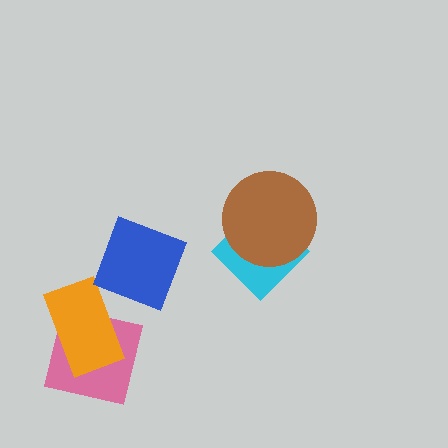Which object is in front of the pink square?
The orange rectangle is in front of the pink square.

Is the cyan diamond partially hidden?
Yes, it is partially covered by another shape.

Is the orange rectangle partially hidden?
No, no other shape covers it.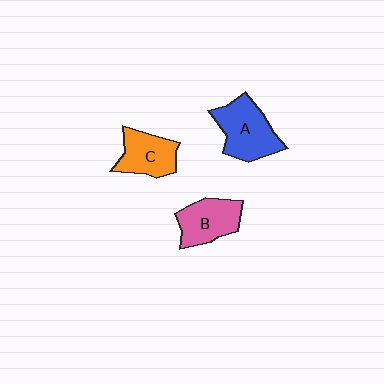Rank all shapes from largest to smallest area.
From largest to smallest: A (blue), B (pink), C (orange).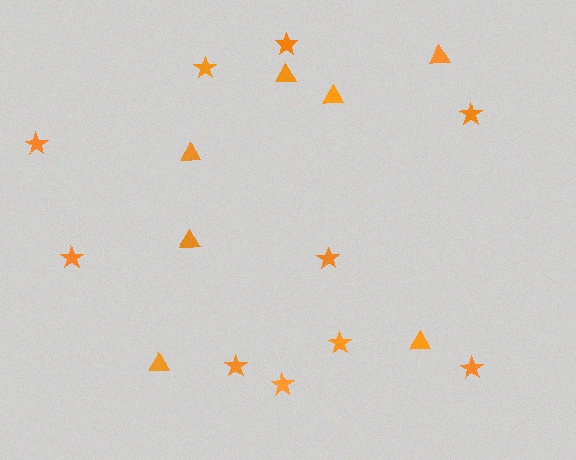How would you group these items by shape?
There are 2 groups: one group of stars (10) and one group of triangles (7).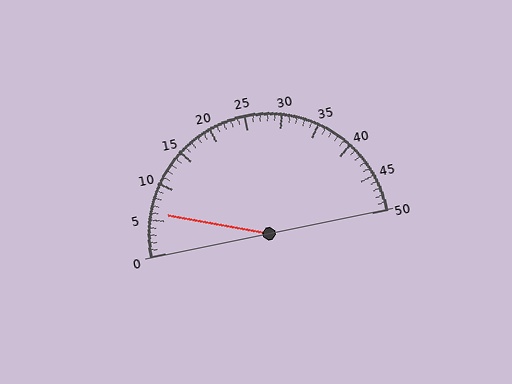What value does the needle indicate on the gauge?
The needle indicates approximately 6.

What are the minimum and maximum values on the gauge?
The gauge ranges from 0 to 50.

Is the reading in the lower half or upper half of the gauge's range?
The reading is in the lower half of the range (0 to 50).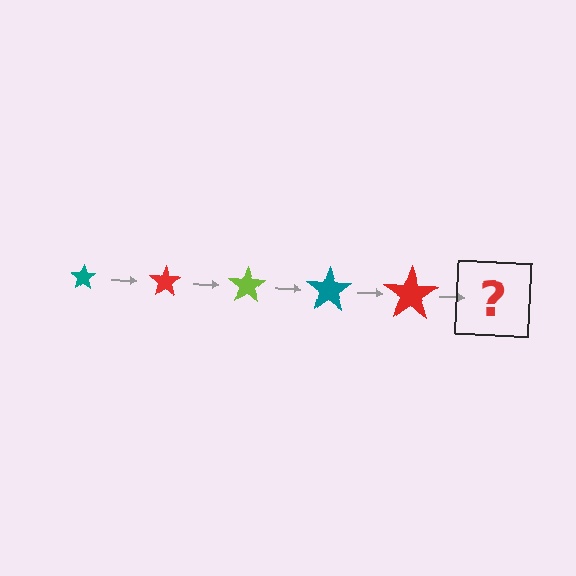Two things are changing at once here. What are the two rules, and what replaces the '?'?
The two rules are that the star grows larger each step and the color cycles through teal, red, and lime. The '?' should be a lime star, larger than the previous one.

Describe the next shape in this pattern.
It should be a lime star, larger than the previous one.